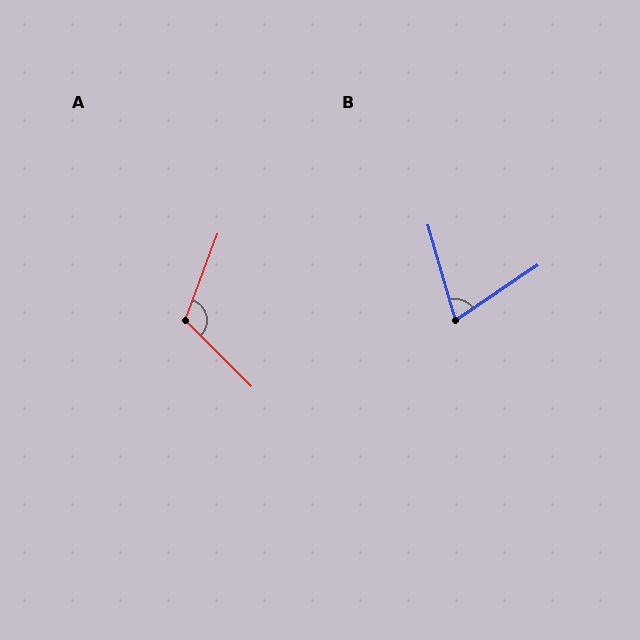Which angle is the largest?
A, at approximately 115 degrees.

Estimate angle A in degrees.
Approximately 115 degrees.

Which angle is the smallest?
B, at approximately 72 degrees.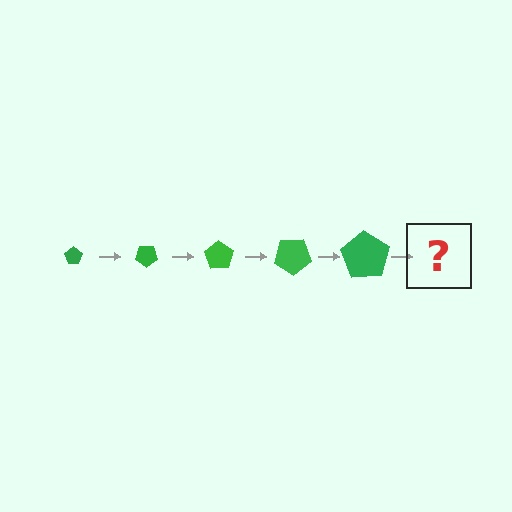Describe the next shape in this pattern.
It should be a pentagon, larger than the previous one and rotated 175 degrees from the start.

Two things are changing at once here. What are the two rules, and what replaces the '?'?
The two rules are that the pentagon grows larger each step and it rotates 35 degrees each step. The '?' should be a pentagon, larger than the previous one and rotated 175 degrees from the start.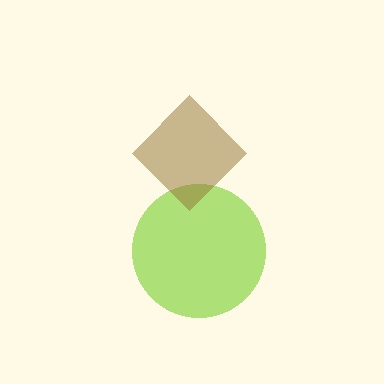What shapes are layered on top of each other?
The layered shapes are: a lime circle, a brown diamond.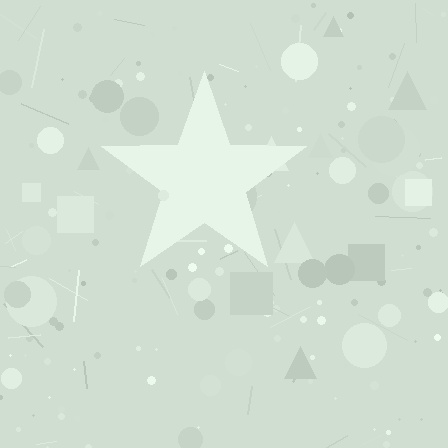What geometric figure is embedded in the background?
A star is embedded in the background.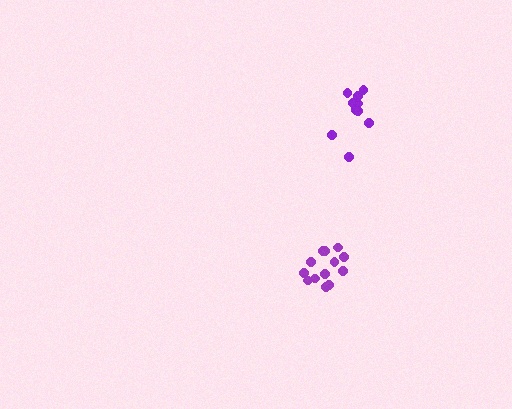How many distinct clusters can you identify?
There are 2 distinct clusters.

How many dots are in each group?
Group 1: 13 dots, Group 2: 11 dots (24 total).